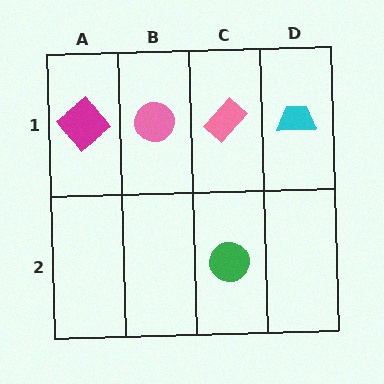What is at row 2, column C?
A green circle.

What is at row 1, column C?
A pink rectangle.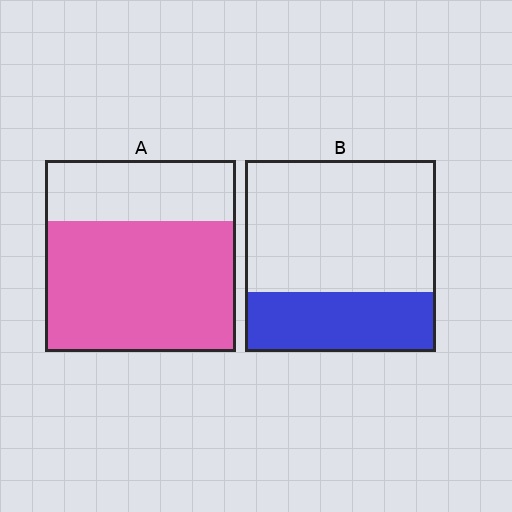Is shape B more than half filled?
No.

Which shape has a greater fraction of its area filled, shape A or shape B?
Shape A.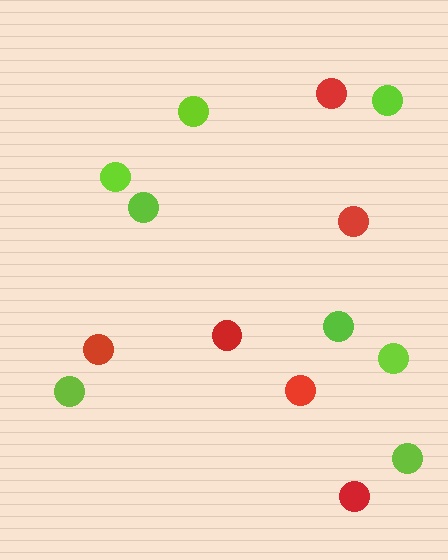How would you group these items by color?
There are 2 groups: one group of red circles (6) and one group of lime circles (8).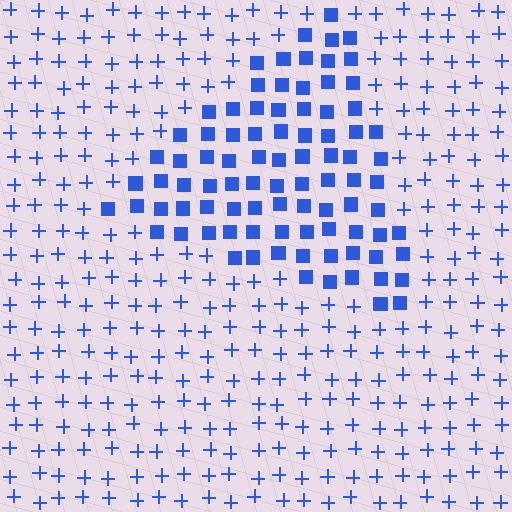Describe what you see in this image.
The image is filled with small blue elements arranged in a uniform grid. A triangle-shaped region contains squares, while the surrounding area contains plus signs. The boundary is defined purely by the change in element shape.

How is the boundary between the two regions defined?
The boundary is defined by a change in element shape: squares inside vs. plus signs outside. All elements share the same color and spacing.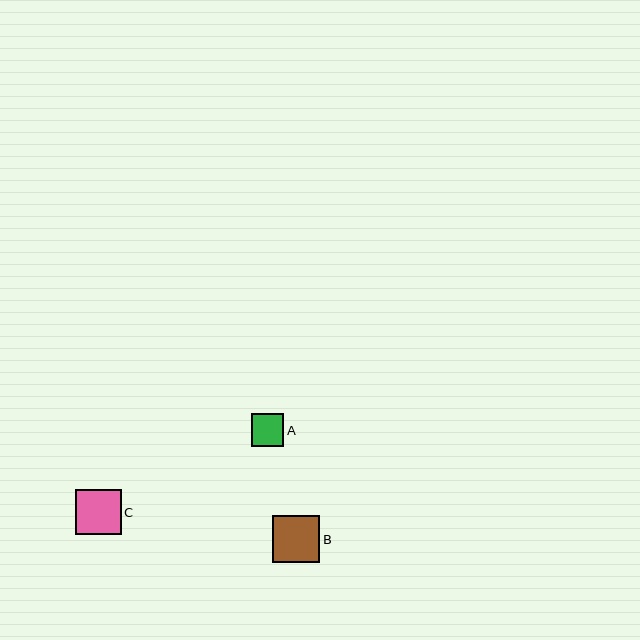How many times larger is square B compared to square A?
Square B is approximately 1.5 times the size of square A.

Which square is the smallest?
Square A is the smallest with a size of approximately 32 pixels.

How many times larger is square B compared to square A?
Square B is approximately 1.5 times the size of square A.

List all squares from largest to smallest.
From largest to smallest: B, C, A.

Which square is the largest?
Square B is the largest with a size of approximately 48 pixels.